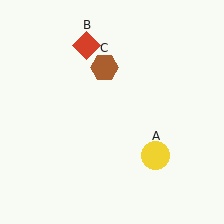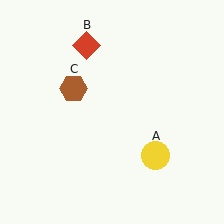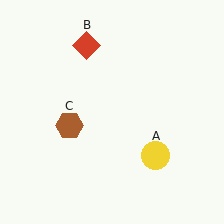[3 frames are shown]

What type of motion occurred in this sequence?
The brown hexagon (object C) rotated counterclockwise around the center of the scene.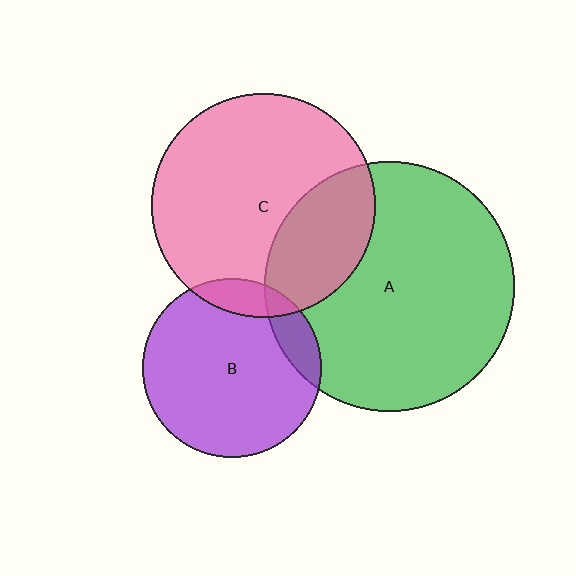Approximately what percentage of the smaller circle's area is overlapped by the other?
Approximately 30%.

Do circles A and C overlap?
Yes.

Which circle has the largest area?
Circle A (green).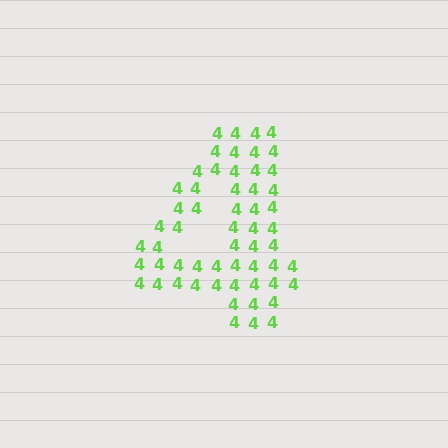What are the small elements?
The small elements are digit 4's.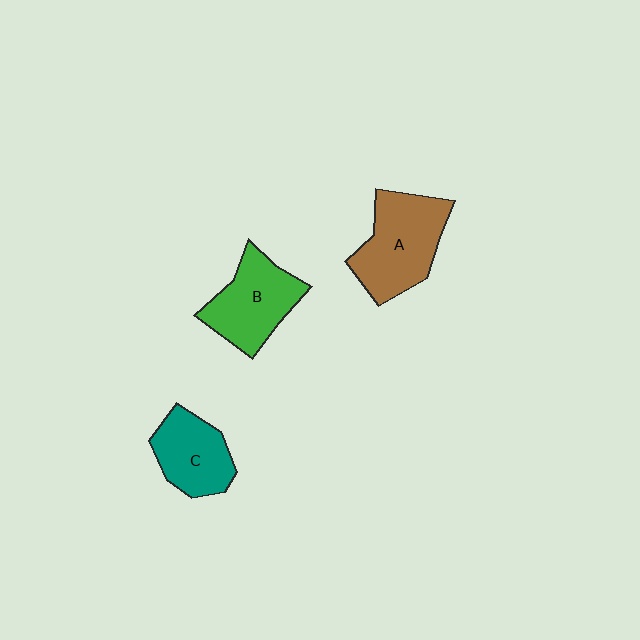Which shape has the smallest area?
Shape C (teal).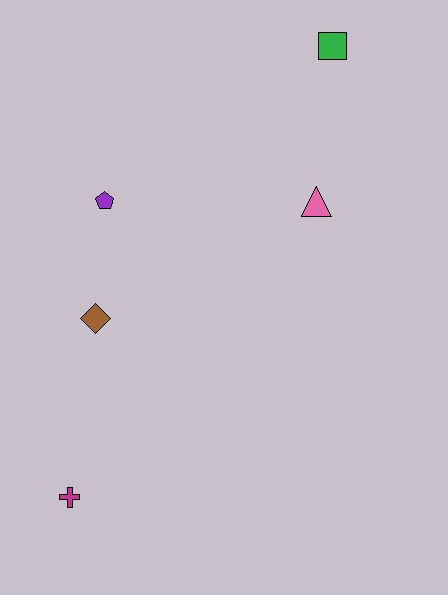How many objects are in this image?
There are 5 objects.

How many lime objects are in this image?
There are no lime objects.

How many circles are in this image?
There are no circles.